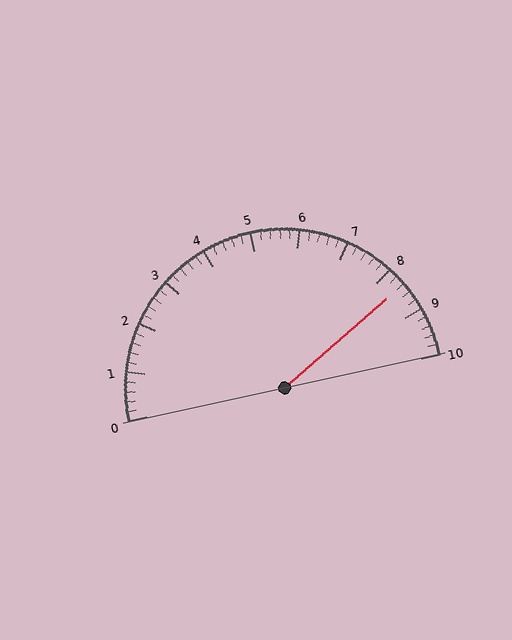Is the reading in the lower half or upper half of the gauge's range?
The reading is in the upper half of the range (0 to 10).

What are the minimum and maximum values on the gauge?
The gauge ranges from 0 to 10.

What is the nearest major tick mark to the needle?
The nearest major tick mark is 8.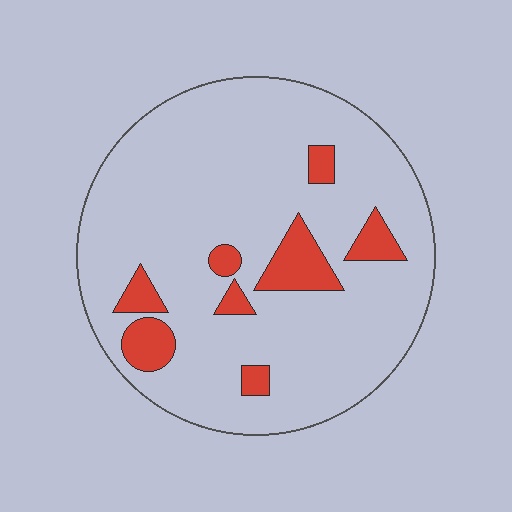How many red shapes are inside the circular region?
8.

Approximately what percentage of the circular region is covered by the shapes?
Approximately 15%.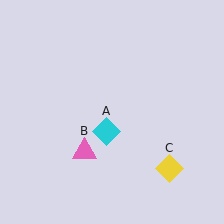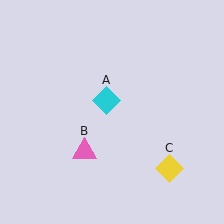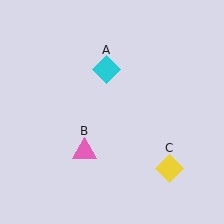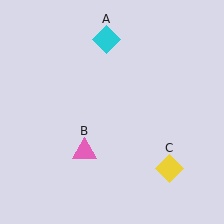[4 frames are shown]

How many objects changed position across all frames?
1 object changed position: cyan diamond (object A).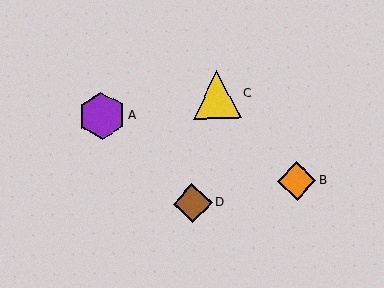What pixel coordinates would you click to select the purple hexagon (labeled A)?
Click at (102, 116) to select the purple hexagon A.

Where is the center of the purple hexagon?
The center of the purple hexagon is at (102, 116).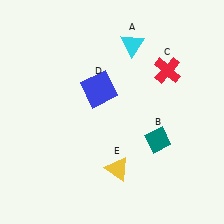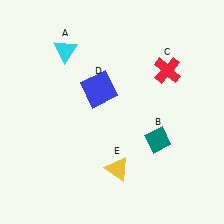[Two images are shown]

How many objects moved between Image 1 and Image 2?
1 object moved between the two images.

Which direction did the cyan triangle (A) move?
The cyan triangle (A) moved left.